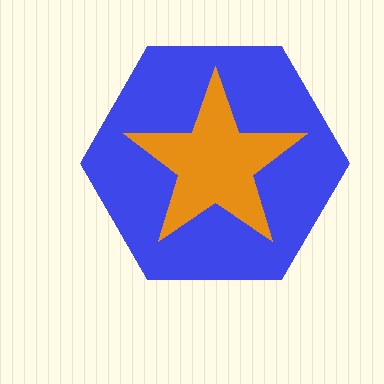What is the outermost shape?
The blue hexagon.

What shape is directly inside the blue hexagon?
The orange star.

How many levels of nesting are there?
2.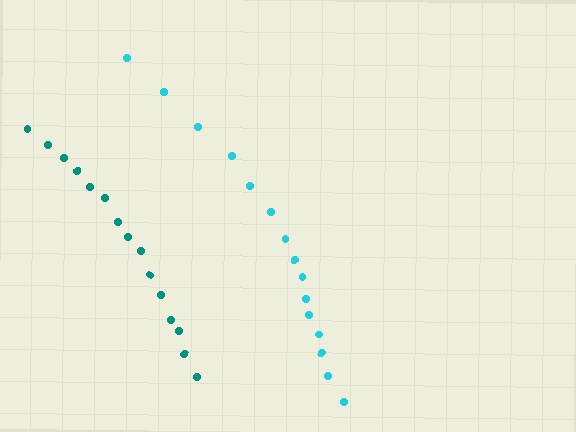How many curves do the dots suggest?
There are 2 distinct paths.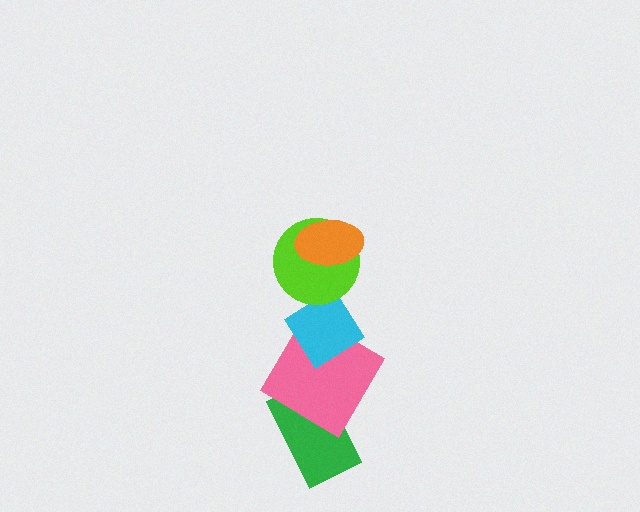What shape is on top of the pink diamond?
The cyan diamond is on top of the pink diamond.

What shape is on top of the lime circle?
The orange ellipse is on top of the lime circle.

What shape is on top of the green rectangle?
The pink diamond is on top of the green rectangle.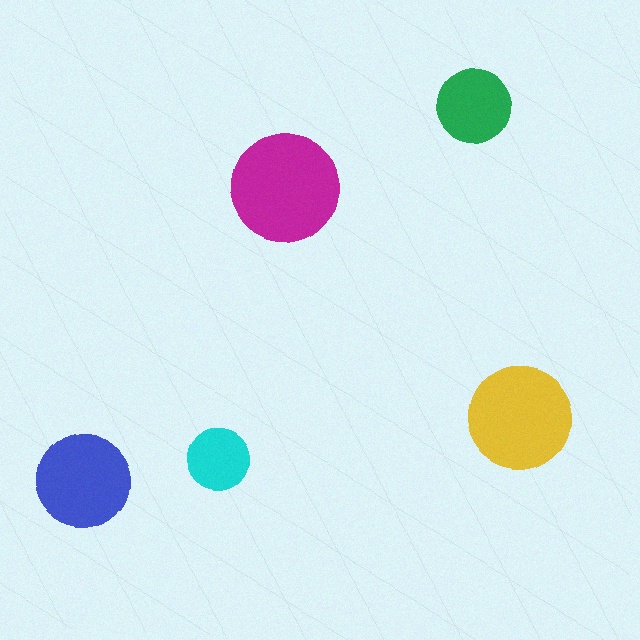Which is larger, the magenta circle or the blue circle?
The magenta one.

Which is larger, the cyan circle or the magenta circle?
The magenta one.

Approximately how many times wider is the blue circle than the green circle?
About 1.5 times wider.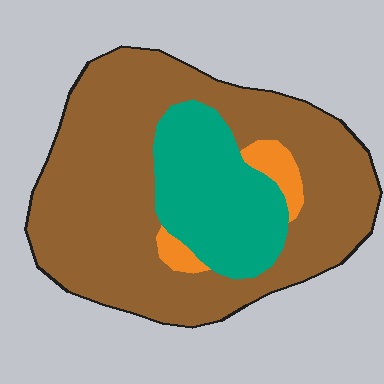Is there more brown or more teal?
Brown.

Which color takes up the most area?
Brown, at roughly 70%.